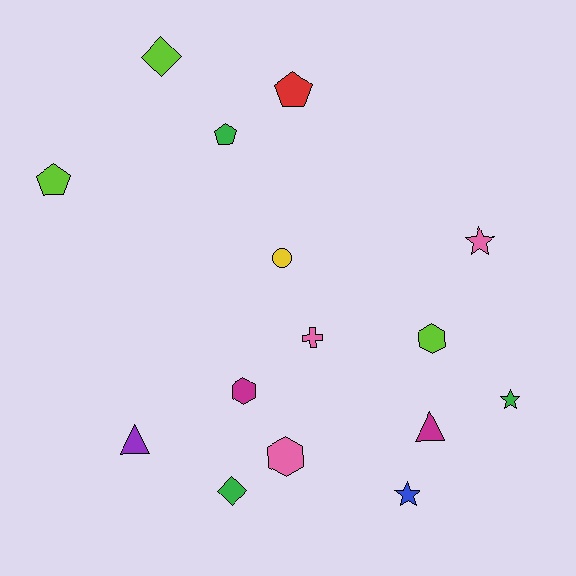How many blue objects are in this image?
There is 1 blue object.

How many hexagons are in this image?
There are 3 hexagons.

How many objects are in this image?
There are 15 objects.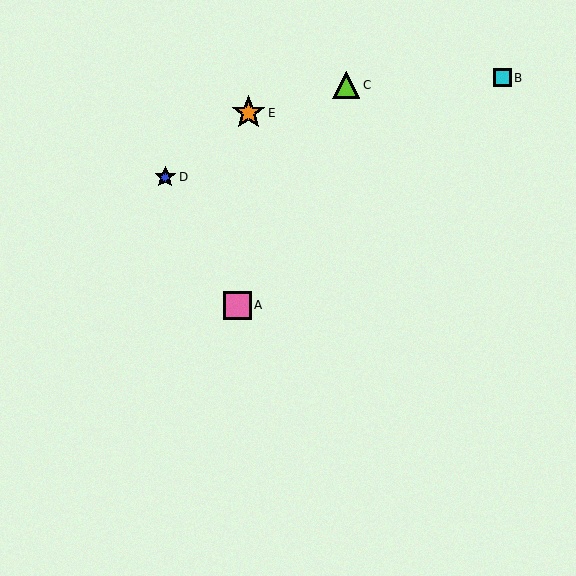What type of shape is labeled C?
Shape C is a lime triangle.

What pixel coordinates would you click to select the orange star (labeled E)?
Click at (248, 113) to select the orange star E.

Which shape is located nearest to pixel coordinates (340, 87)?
The lime triangle (labeled C) at (346, 85) is nearest to that location.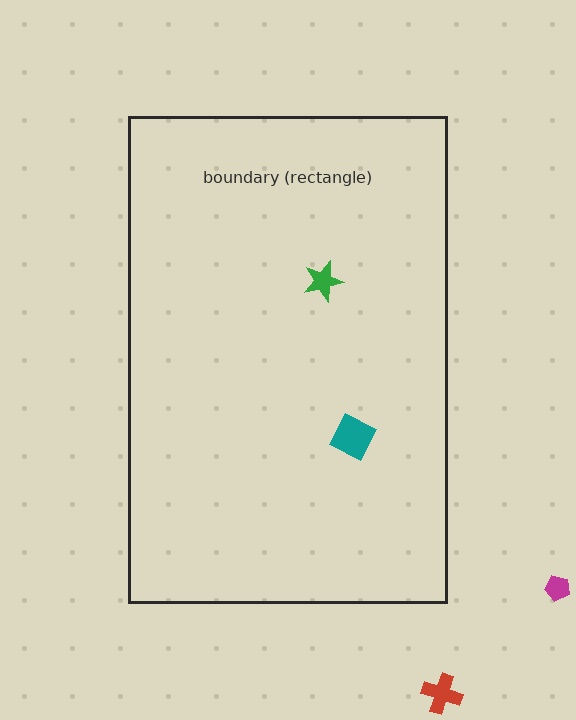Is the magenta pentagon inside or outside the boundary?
Outside.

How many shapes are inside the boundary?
2 inside, 2 outside.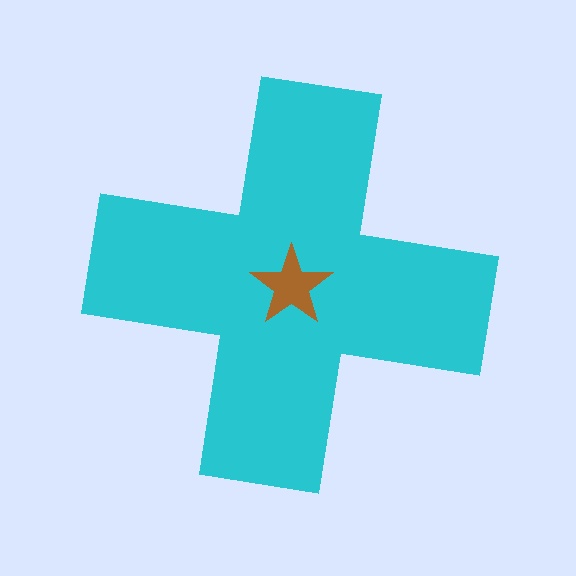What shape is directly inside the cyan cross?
The brown star.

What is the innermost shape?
The brown star.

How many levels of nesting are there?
2.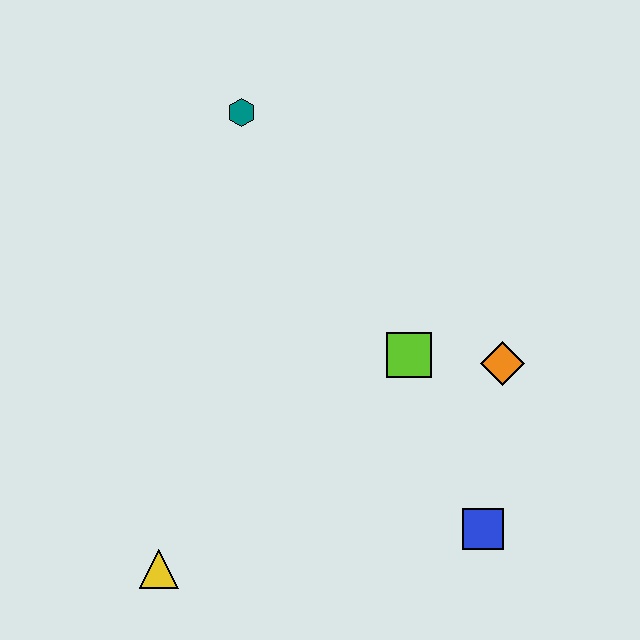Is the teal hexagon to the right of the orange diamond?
No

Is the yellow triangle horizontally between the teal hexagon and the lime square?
No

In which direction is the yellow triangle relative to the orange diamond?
The yellow triangle is to the left of the orange diamond.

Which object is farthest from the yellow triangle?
The teal hexagon is farthest from the yellow triangle.